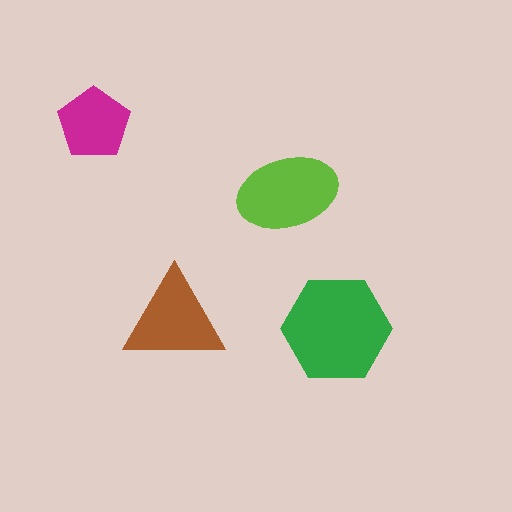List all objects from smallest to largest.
The magenta pentagon, the brown triangle, the lime ellipse, the green hexagon.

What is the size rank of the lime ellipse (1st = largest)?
2nd.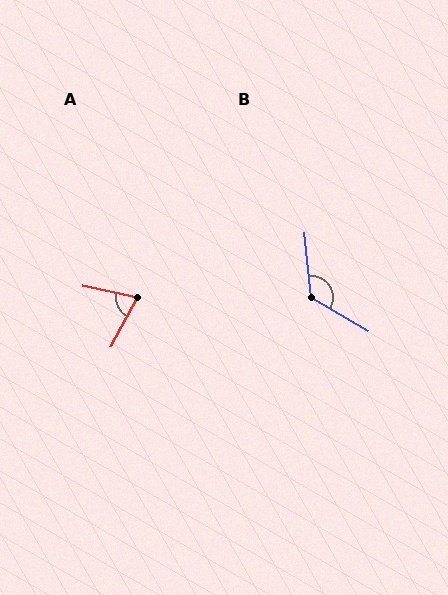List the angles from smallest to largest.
A (74°), B (126°).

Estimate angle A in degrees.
Approximately 74 degrees.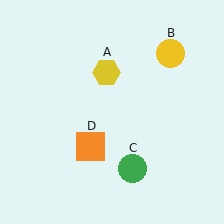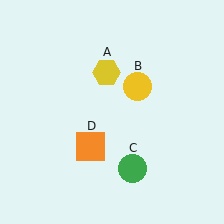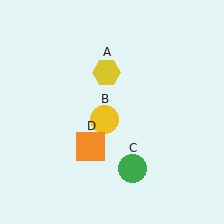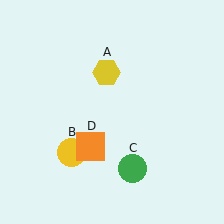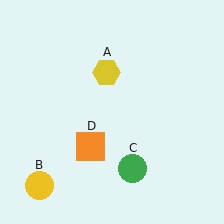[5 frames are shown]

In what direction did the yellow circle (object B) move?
The yellow circle (object B) moved down and to the left.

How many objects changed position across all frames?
1 object changed position: yellow circle (object B).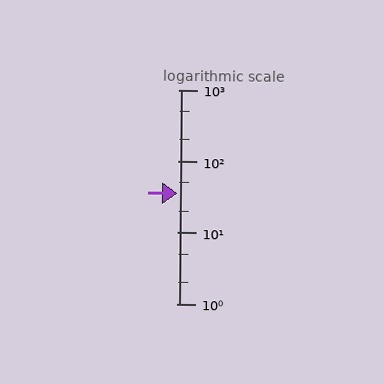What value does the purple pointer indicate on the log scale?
The pointer indicates approximately 35.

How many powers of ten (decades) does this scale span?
The scale spans 3 decades, from 1 to 1000.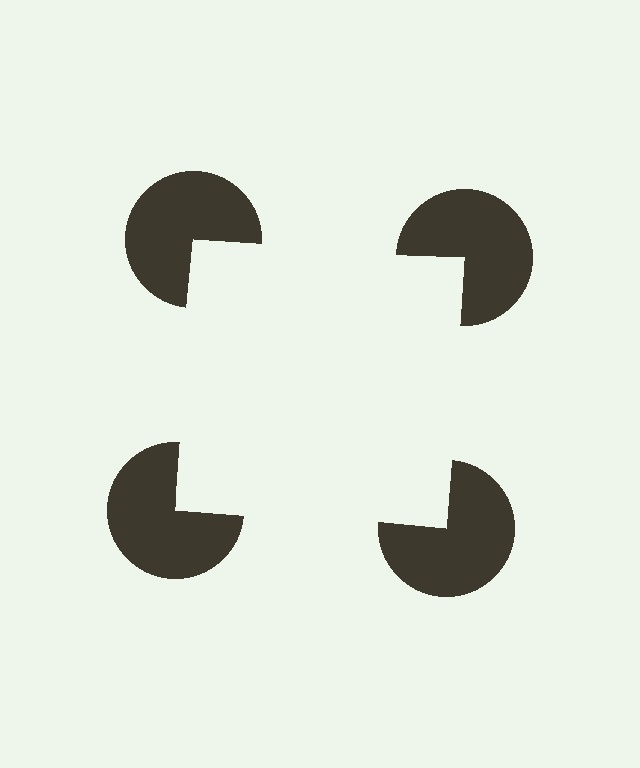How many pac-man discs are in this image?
There are 4 — one at each vertex of the illusory square.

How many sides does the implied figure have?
4 sides.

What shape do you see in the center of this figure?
An illusory square — its edges are inferred from the aligned wedge cuts in the pac-man discs, not physically drawn.